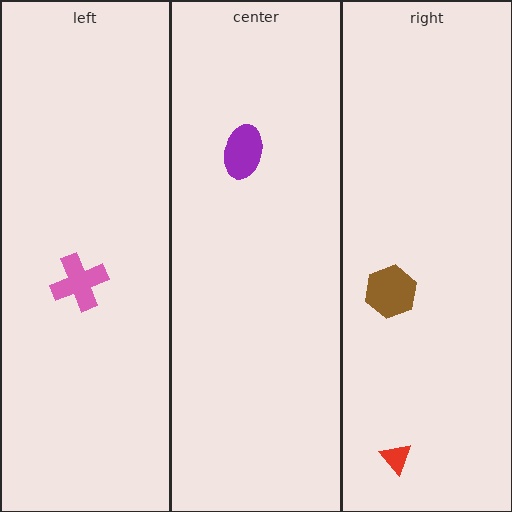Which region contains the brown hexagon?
The right region.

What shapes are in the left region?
The pink cross.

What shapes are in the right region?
The brown hexagon, the red triangle.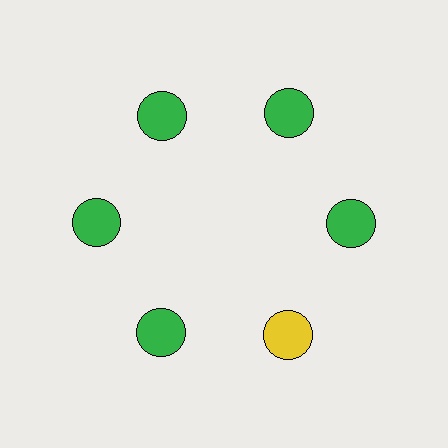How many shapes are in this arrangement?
There are 6 shapes arranged in a ring pattern.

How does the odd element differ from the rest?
It has a different color: yellow instead of green.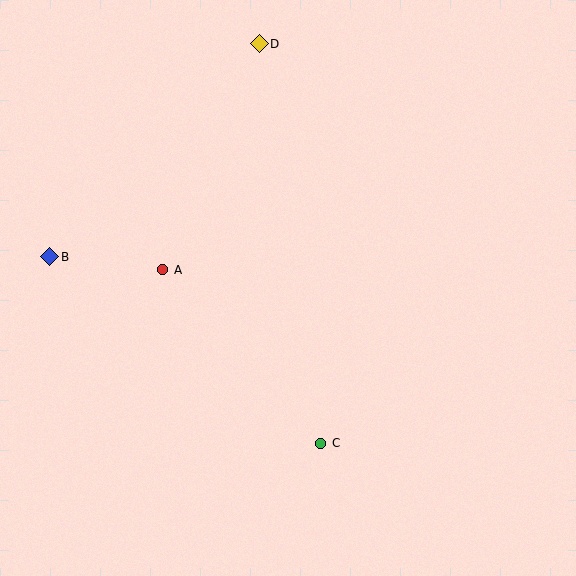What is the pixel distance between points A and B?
The distance between A and B is 114 pixels.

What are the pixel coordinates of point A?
Point A is at (163, 270).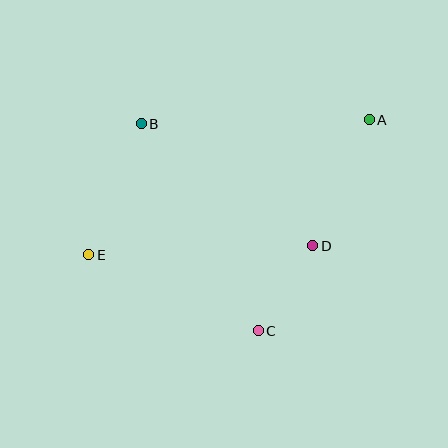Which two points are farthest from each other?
Points A and E are farthest from each other.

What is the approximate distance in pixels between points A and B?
The distance between A and B is approximately 228 pixels.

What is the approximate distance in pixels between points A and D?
The distance between A and D is approximately 138 pixels.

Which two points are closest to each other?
Points C and D are closest to each other.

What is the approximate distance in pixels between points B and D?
The distance between B and D is approximately 211 pixels.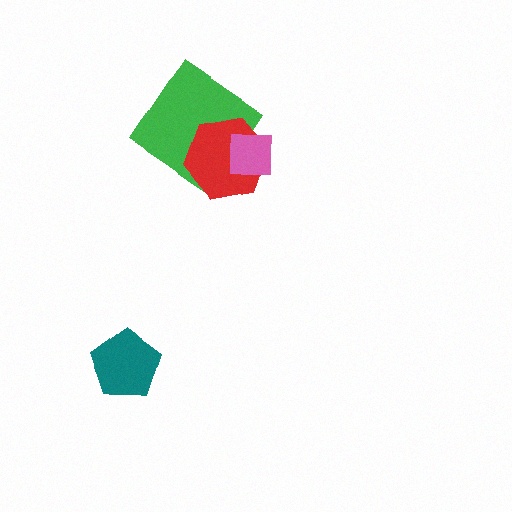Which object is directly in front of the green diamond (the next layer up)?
The red hexagon is directly in front of the green diamond.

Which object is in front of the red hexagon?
The pink square is in front of the red hexagon.